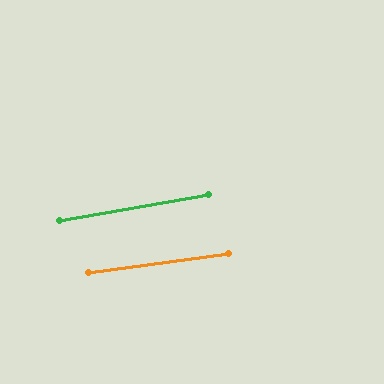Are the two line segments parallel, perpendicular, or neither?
Parallel — their directions differ by only 1.8°.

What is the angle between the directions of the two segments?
Approximately 2 degrees.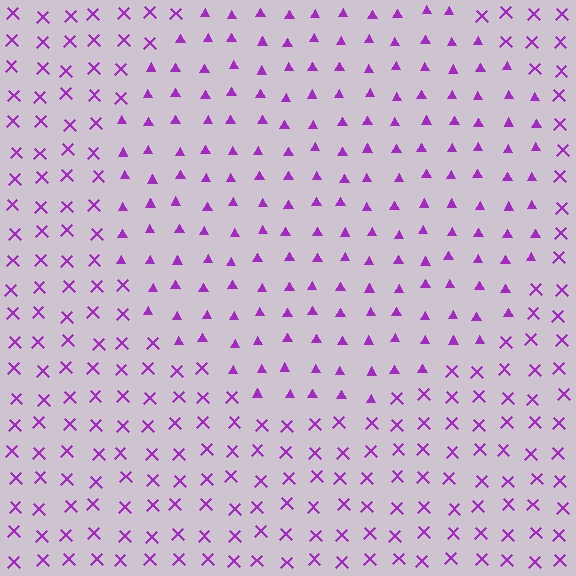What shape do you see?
I see a circle.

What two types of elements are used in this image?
The image uses triangles inside the circle region and X marks outside it.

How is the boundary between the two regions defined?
The boundary is defined by a change in element shape: triangles inside vs. X marks outside. All elements share the same color and spacing.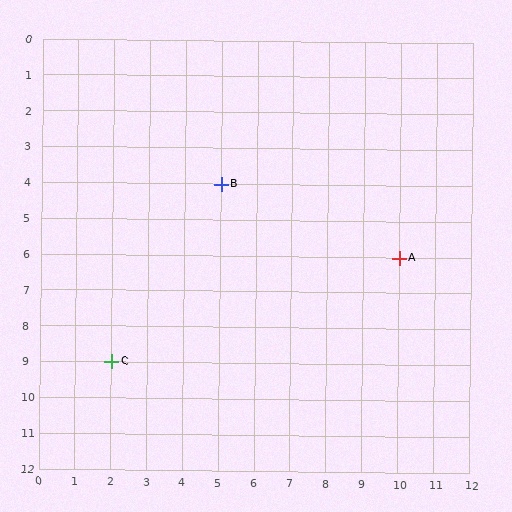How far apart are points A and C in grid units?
Points A and C are 8 columns and 3 rows apart (about 8.5 grid units diagonally).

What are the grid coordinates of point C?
Point C is at grid coordinates (2, 9).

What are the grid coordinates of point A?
Point A is at grid coordinates (10, 6).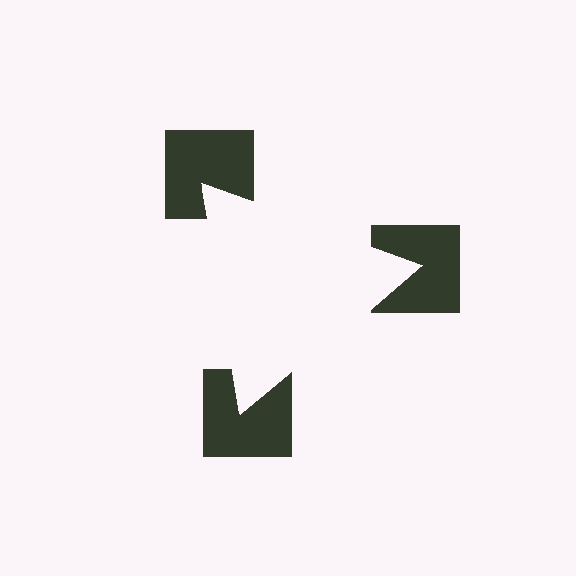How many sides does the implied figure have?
3 sides.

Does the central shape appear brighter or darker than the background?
It typically appears slightly brighter than the background, even though no actual brightness change is drawn.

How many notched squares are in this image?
There are 3 — one at each vertex of the illusory triangle.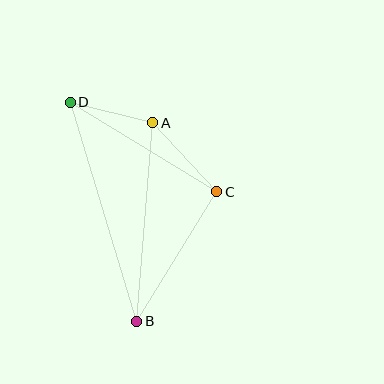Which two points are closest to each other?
Points A and D are closest to each other.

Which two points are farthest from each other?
Points B and D are farthest from each other.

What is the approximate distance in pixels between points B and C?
The distance between B and C is approximately 152 pixels.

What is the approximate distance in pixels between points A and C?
The distance between A and C is approximately 94 pixels.